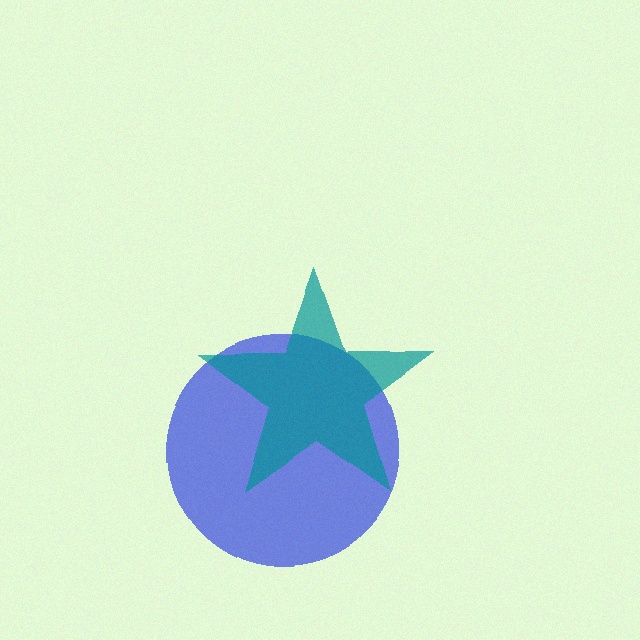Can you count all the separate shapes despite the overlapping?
Yes, there are 2 separate shapes.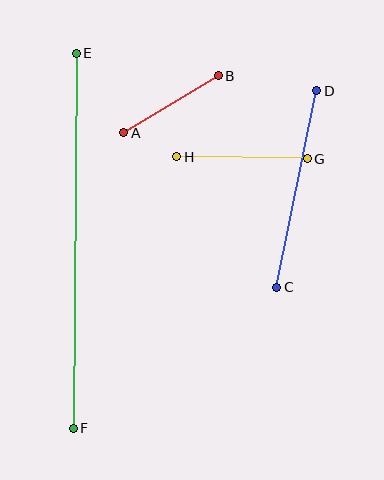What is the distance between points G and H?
The distance is approximately 130 pixels.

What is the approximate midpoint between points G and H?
The midpoint is at approximately (242, 158) pixels.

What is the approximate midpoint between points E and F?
The midpoint is at approximately (75, 241) pixels.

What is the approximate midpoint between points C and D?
The midpoint is at approximately (297, 189) pixels.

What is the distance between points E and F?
The distance is approximately 375 pixels.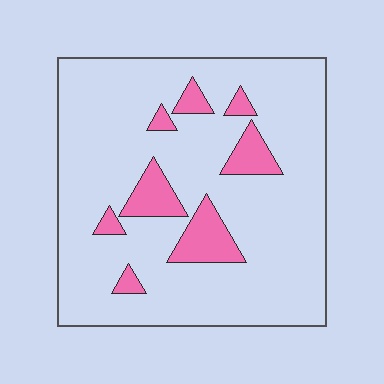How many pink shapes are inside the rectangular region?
8.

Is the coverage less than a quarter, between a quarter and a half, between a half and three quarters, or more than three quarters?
Less than a quarter.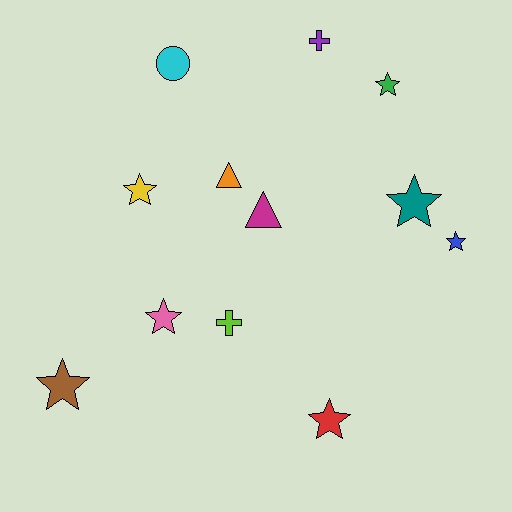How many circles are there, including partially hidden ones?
There is 1 circle.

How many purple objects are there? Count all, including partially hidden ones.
There is 1 purple object.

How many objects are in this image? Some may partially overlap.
There are 12 objects.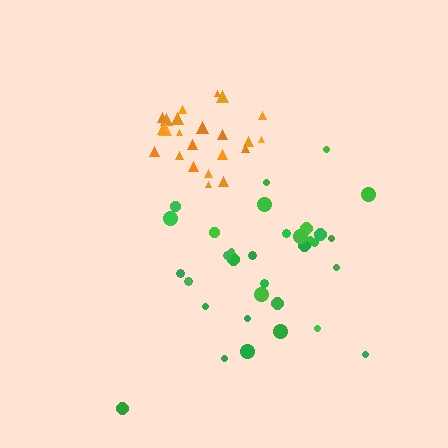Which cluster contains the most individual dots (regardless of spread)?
Green (33).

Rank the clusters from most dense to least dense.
orange, green.